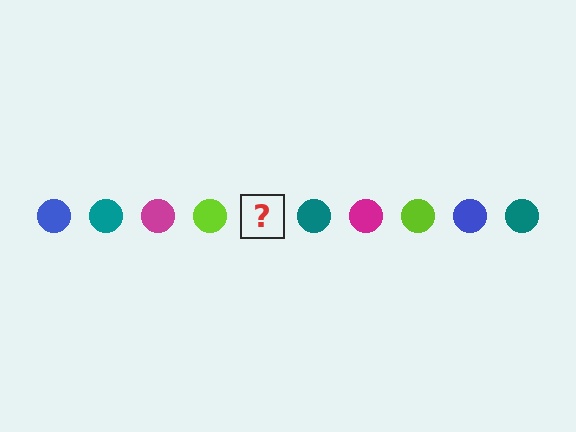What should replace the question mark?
The question mark should be replaced with a blue circle.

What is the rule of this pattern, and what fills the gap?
The rule is that the pattern cycles through blue, teal, magenta, lime circles. The gap should be filled with a blue circle.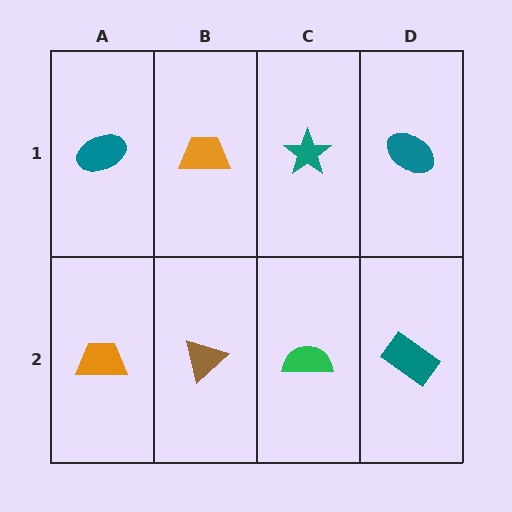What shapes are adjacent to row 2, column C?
A teal star (row 1, column C), a brown triangle (row 2, column B), a teal rectangle (row 2, column D).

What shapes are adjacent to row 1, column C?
A green semicircle (row 2, column C), an orange trapezoid (row 1, column B), a teal ellipse (row 1, column D).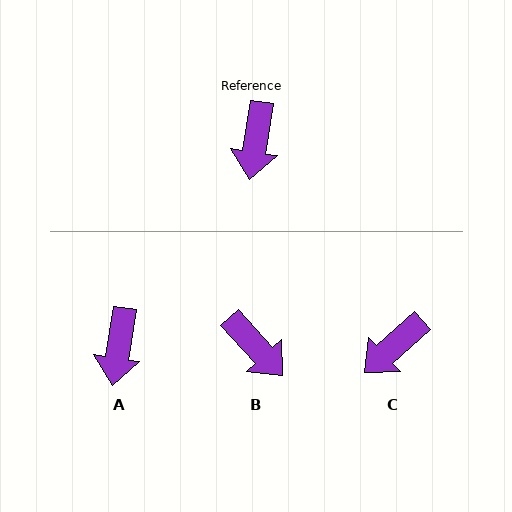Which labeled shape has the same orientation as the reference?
A.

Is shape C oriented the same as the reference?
No, it is off by about 39 degrees.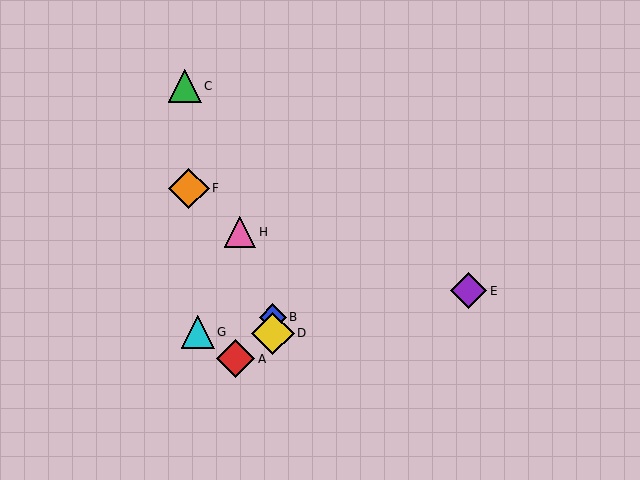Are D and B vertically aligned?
Yes, both are at x≈273.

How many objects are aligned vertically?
2 objects (B, D) are aligned vertically.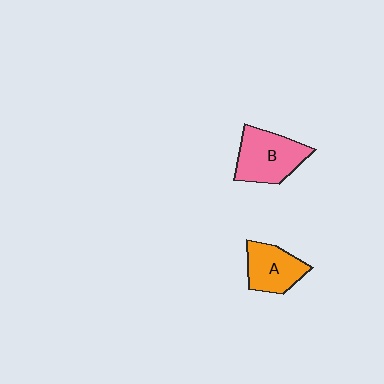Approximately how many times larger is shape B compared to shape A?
Approximately 1.3 times.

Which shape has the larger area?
Shape B (pink).